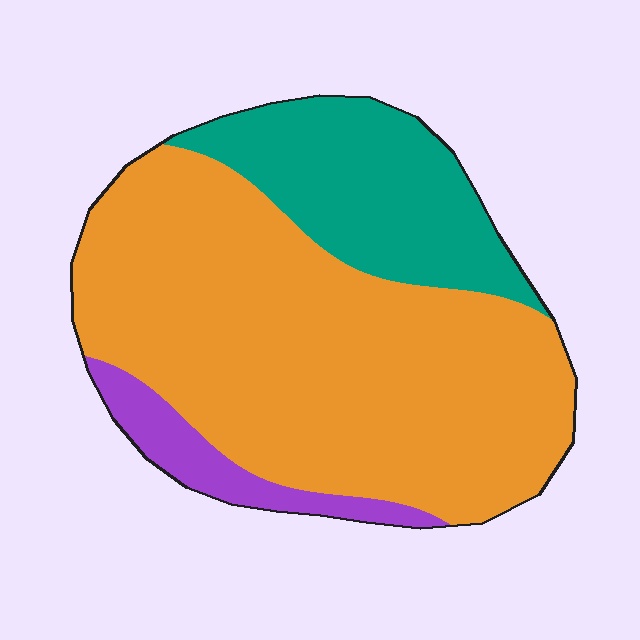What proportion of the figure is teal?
Teal covers about 25% of the figure.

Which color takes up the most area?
Orange, at roughly 70%.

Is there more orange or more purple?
Orange.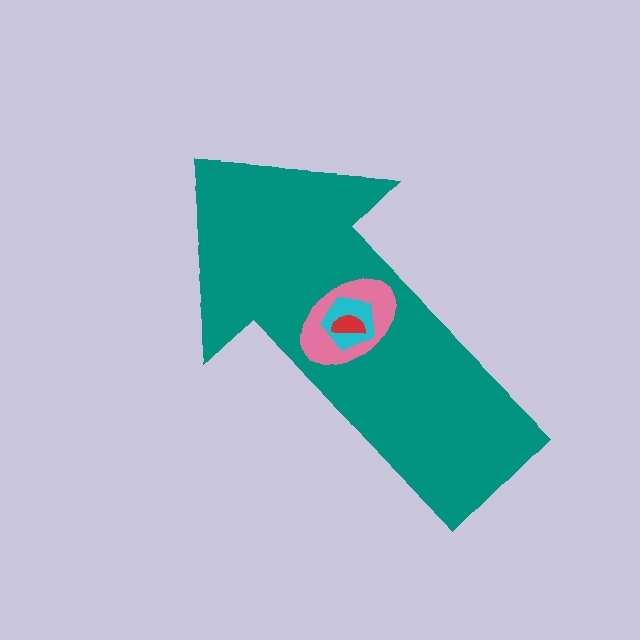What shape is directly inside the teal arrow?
The pink ellipse.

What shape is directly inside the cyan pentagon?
The red semicircle.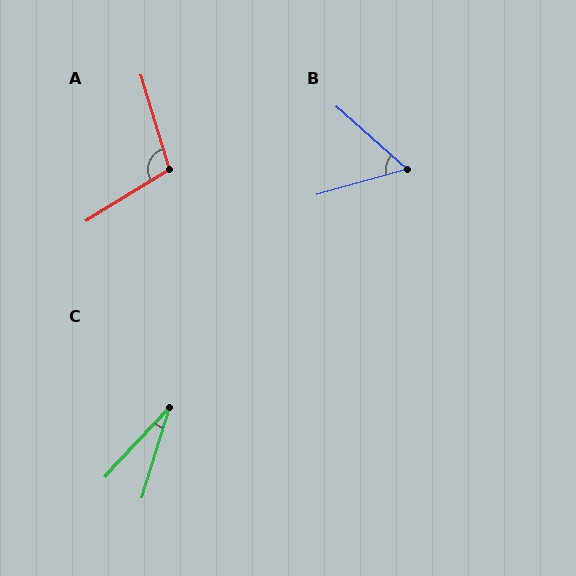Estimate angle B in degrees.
Approximately 58 degrees.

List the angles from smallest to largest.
C (26°), B (58°), A (105°).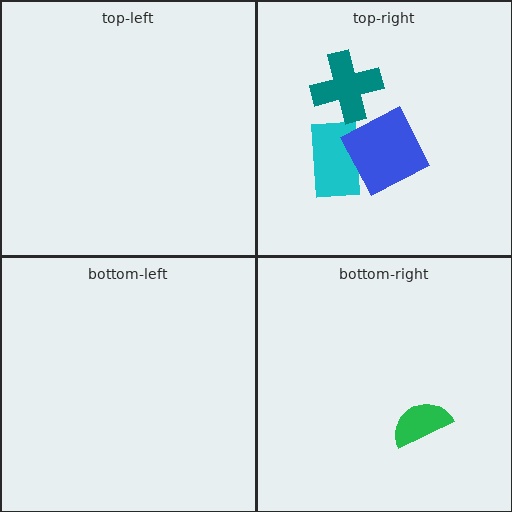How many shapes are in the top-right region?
3.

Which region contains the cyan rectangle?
The top-right region.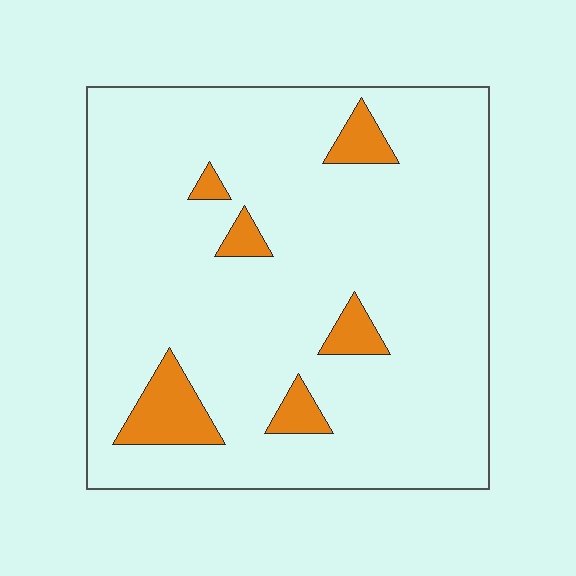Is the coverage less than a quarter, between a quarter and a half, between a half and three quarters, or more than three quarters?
Less than a quarter.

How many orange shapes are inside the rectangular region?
6.